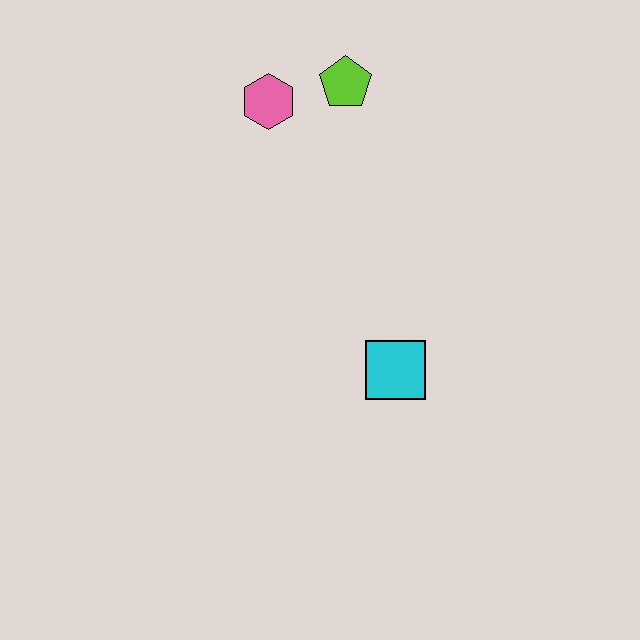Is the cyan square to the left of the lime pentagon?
No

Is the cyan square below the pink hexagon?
Yes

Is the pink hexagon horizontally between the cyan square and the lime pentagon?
No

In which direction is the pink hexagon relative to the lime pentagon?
The pink hexagon is to the left of the lime pentagon.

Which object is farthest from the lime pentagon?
The cyan square is farthest from the lime pentagon.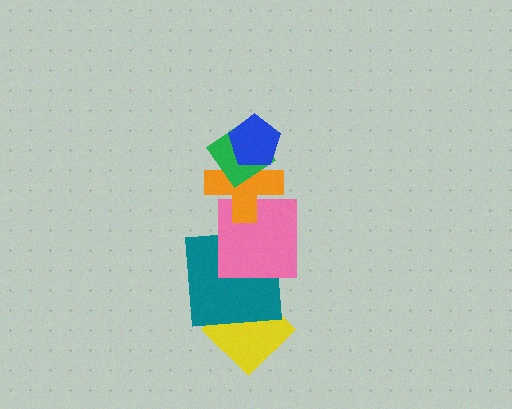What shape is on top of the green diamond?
The blue pentagon is on top of the green diamond.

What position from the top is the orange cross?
The orange cross is 3rd from the top.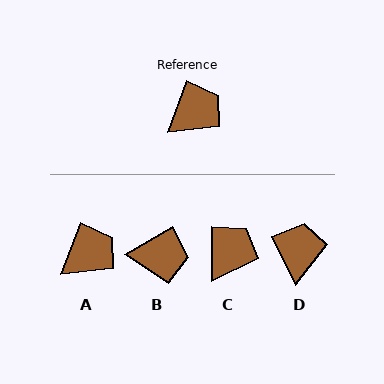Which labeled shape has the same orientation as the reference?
A.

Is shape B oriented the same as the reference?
No, it is off by about 39 degrees.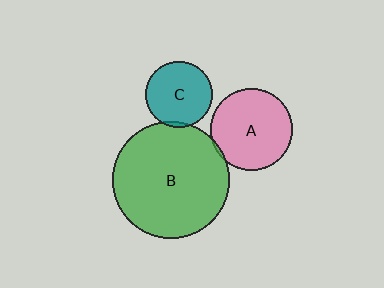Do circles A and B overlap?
Yes.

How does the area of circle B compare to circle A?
Approximately 2.1 times.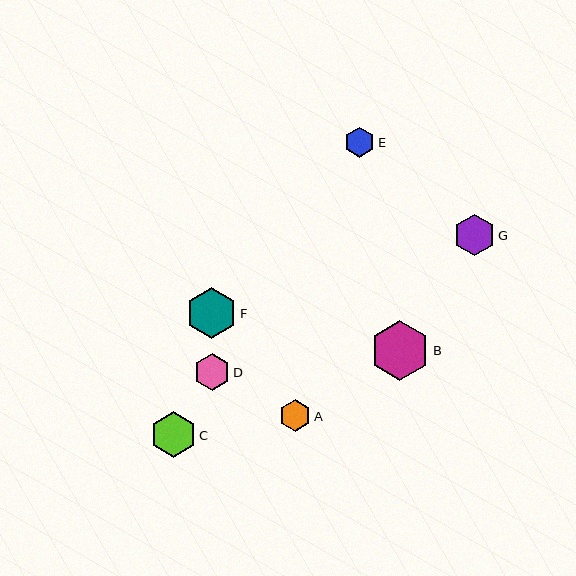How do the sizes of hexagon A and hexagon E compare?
Hexagon A and hexagon E are approximately the same size.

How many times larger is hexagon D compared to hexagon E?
Hexagon D is approximately 1.2 times the size of hexagon E.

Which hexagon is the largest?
Hexagon B is the largest with a size of approximately 60 pixels.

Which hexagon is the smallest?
Hexagon E is the smallest with a size of approximately 30 pixels.